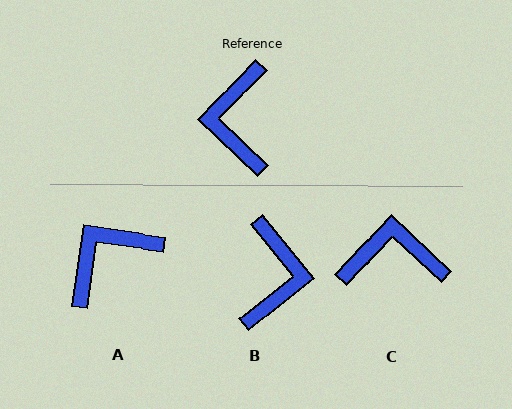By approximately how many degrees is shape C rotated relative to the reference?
Approximately 89 degrees clockwise.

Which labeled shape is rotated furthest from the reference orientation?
B, about 172 degrees away.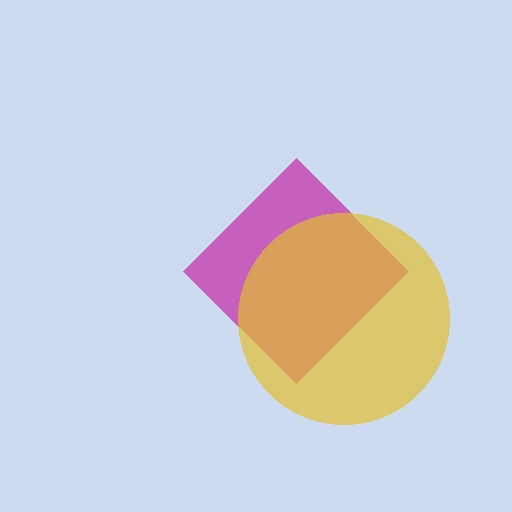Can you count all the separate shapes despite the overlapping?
Yes, there are 2 separate shapes.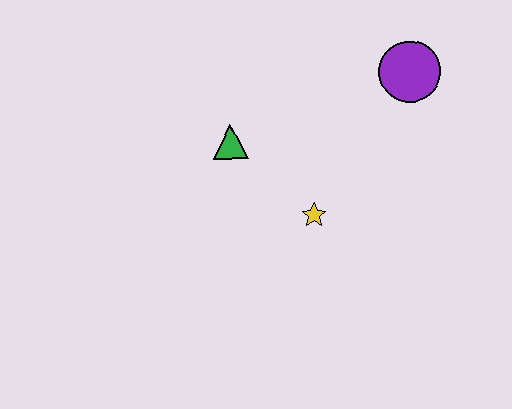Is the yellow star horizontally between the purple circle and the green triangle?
Yes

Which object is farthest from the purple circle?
The green triangle is farthest from the purple circle.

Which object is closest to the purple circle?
The yellow star is closest to the purple circle.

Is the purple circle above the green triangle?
Yes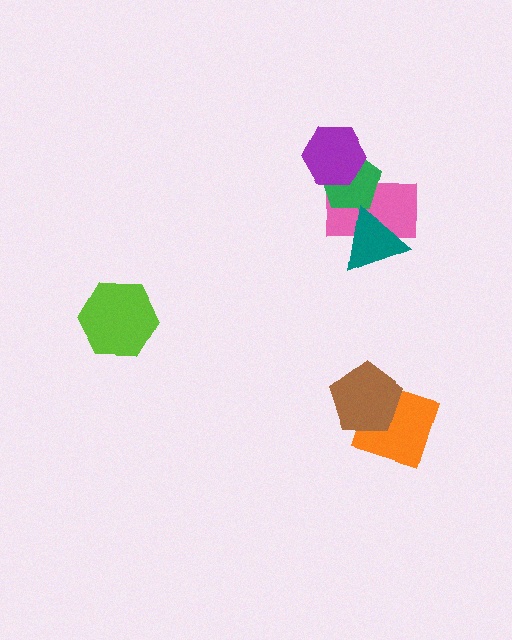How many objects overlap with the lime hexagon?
0 objects overlap with the lime hexagon.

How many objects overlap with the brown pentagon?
1 object overlaps with the brown pentagon.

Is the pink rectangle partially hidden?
Yes, it is partially covered by another shape.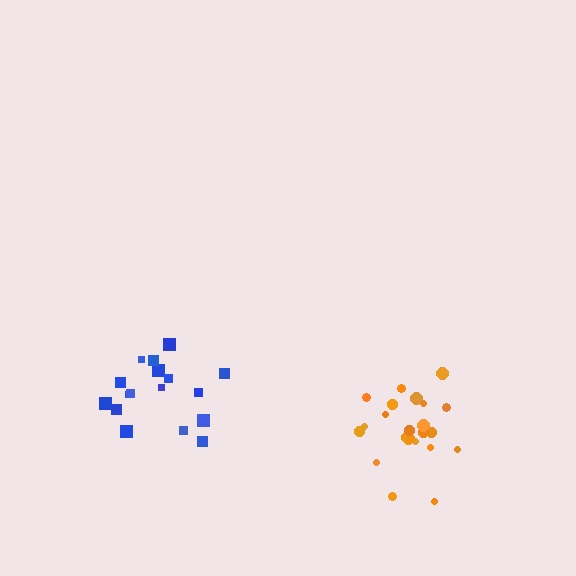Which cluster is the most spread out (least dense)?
Blue.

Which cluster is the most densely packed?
Orange.